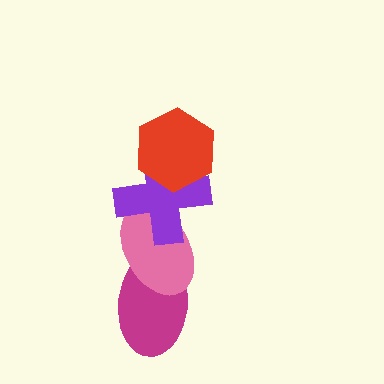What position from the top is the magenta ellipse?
The magenta ellipse is 4th from the top.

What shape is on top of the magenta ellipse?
The pink ellipse is on top of the magenta ellipse.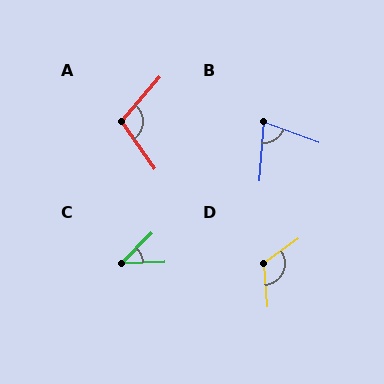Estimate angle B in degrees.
Approximately 75 degrees.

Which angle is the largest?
D, at approximately 121 degrees.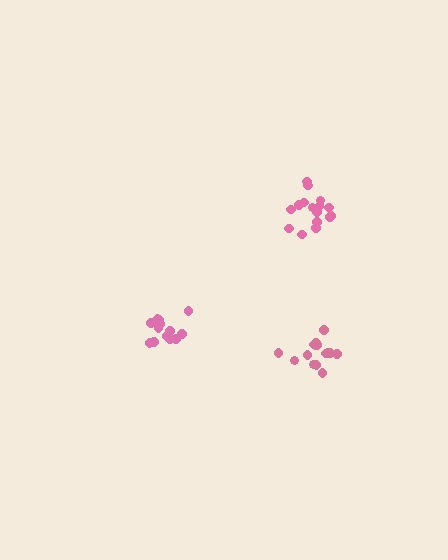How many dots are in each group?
Group 1: 16 dots, Group 2: 15 dots, Group 3: 14 dots (45 total).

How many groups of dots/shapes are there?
There are 3 groups.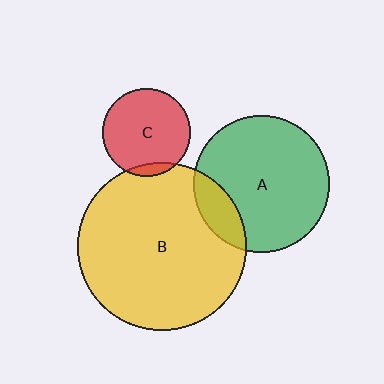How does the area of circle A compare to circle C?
Approximately 2.4 times.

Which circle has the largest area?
Circle B (yellow).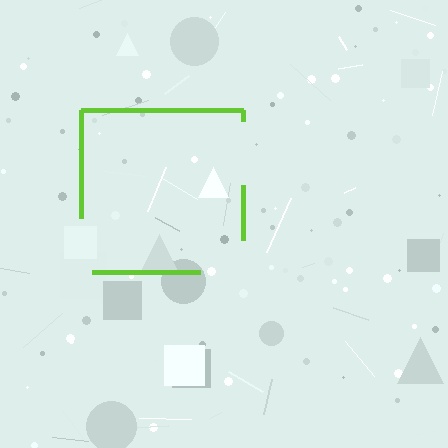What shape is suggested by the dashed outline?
The dashed outline suggests a square.